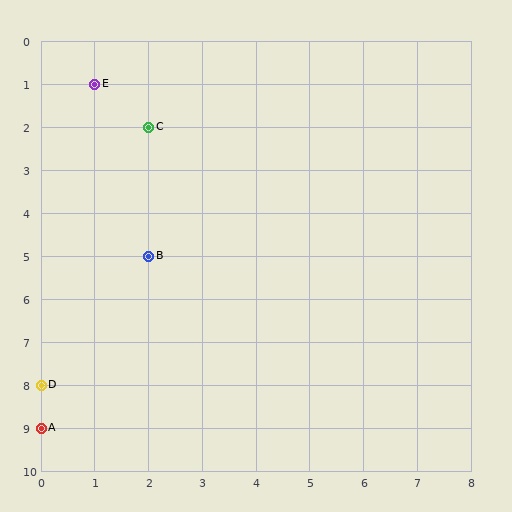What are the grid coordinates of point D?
Point D is at grid coordinates (0, 8).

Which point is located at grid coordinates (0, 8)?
Point D is at (0, 8).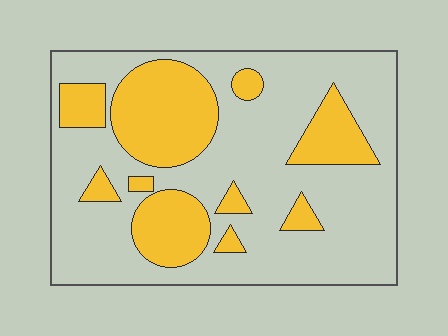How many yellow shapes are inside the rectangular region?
10.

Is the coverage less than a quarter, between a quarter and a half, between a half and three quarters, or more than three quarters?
Between a quarter and a half.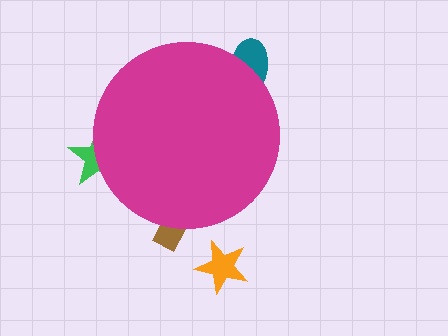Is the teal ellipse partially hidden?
Yes, the teal ellipse is partially hidden behind the magenta circle.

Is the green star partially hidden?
Yes, the green star is partially hidden behind the magenta circle.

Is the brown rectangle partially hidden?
Yes, the brown rectangle is partially hidden behind the magenta circle.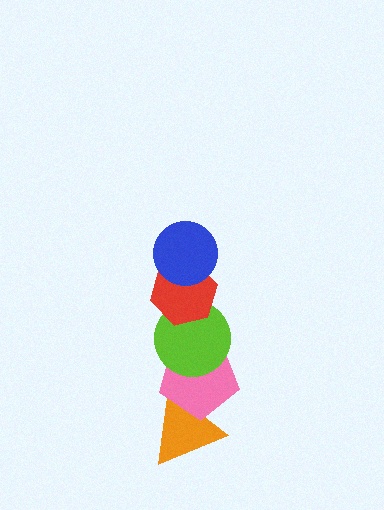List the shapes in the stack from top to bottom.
From top to bottom: the blue circle, the red hexagon, the lime circle, the pink pentagon, the orange triangle.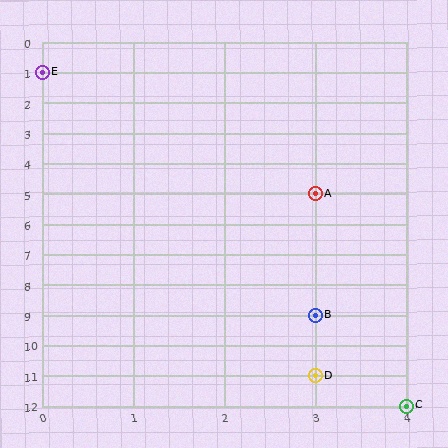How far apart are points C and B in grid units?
Points C and B are 1 column and 3 rows apart (about 3.2 grid units diagonally).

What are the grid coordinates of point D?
Point D is at grid coordinates (3, 11).